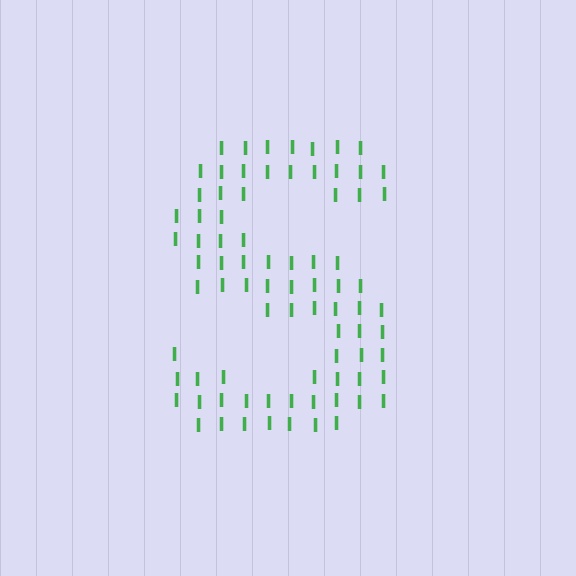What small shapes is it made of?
It is made of small letter I's.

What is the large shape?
The large shape is the letter S.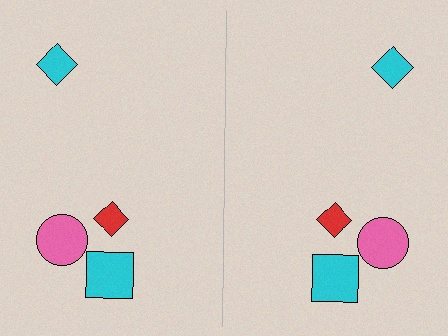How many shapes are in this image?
There are 8 shapes in this image.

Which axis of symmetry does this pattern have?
The pattern has a vertical axis of symmetry running through the center of the image.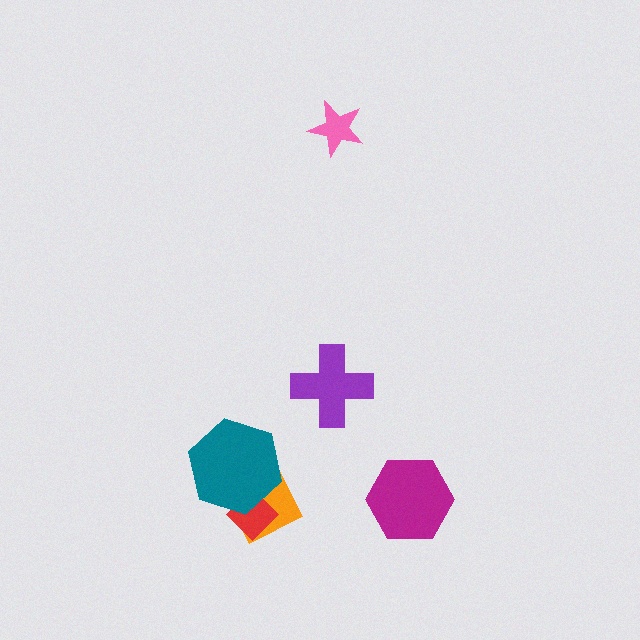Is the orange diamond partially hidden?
Yes, it is partially covered by another shape.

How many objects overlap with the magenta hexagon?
0 objects overlap with the magenta hexagon.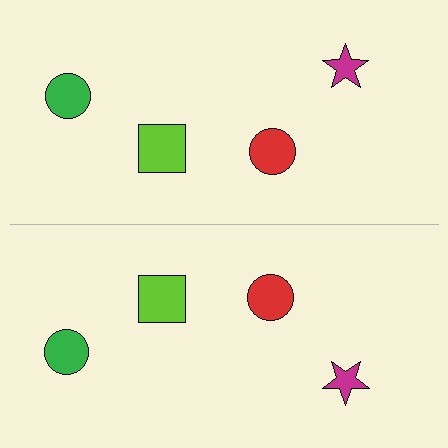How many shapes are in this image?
There are 8 shapes in this image.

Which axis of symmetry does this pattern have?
The pattern has a horizontal axis of symmetry running through the center of the image.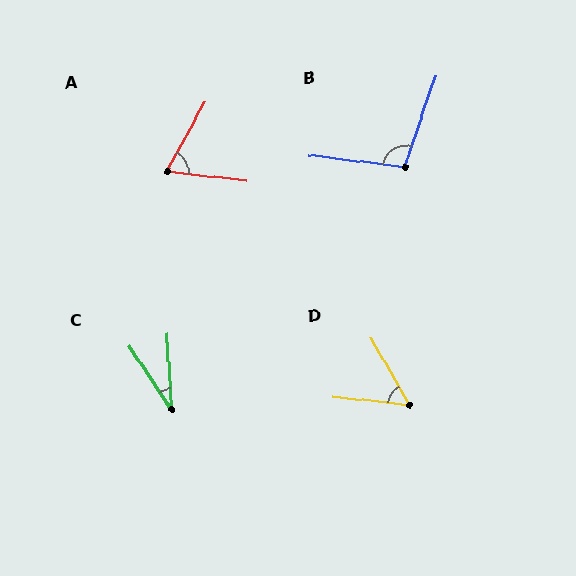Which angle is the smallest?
C, at approximately 30 degrees.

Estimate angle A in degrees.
Approximately 68 degrees.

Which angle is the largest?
B, at approximately 102 degrees.